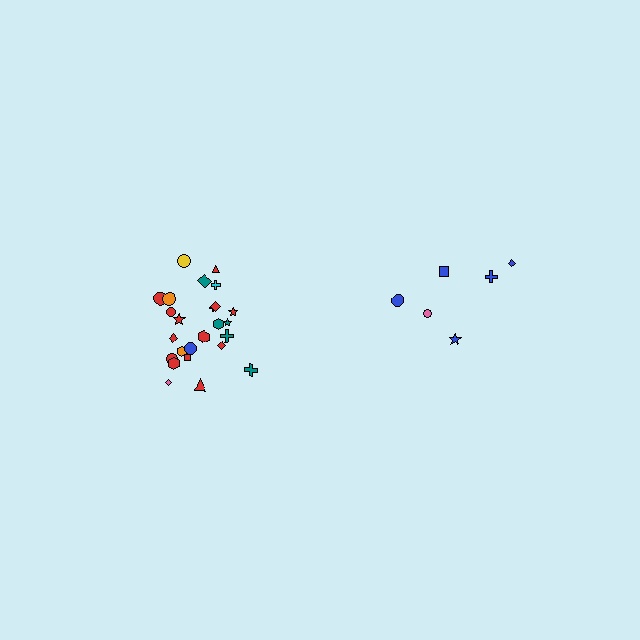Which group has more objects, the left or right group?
The left group.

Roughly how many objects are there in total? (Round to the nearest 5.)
Roughly 30 objects in total.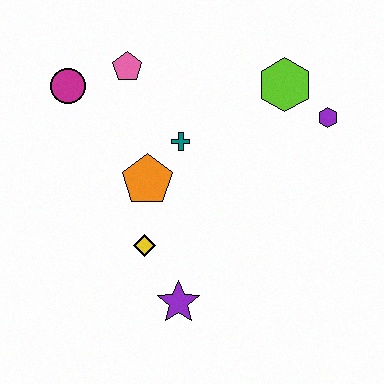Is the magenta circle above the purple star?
Yes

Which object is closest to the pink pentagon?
The magenta circle is closest to the pink pentagon.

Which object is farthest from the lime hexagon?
The purple star is farthest from the lime hexagon.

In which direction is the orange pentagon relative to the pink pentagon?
The orange pentagon is below the pink pentagon.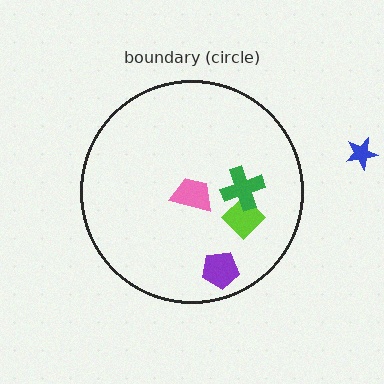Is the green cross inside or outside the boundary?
Inside.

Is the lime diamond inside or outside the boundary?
Inside.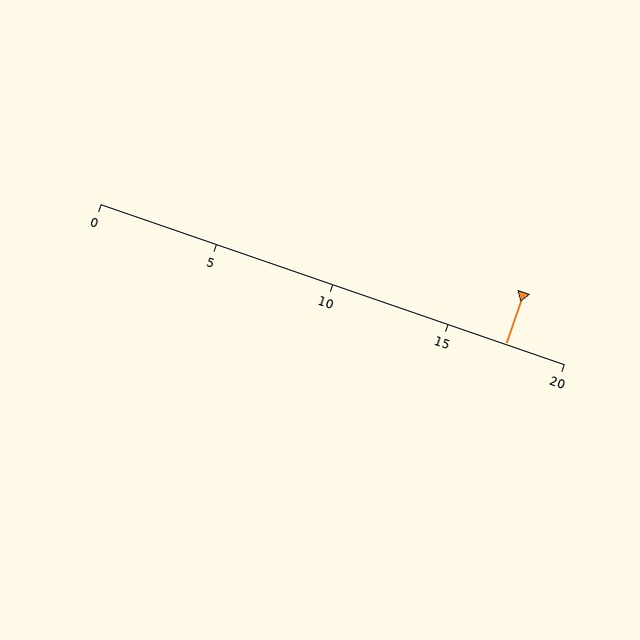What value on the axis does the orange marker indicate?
The marker indicates approximately 17.5.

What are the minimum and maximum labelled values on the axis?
The axis runs from 0 to 20.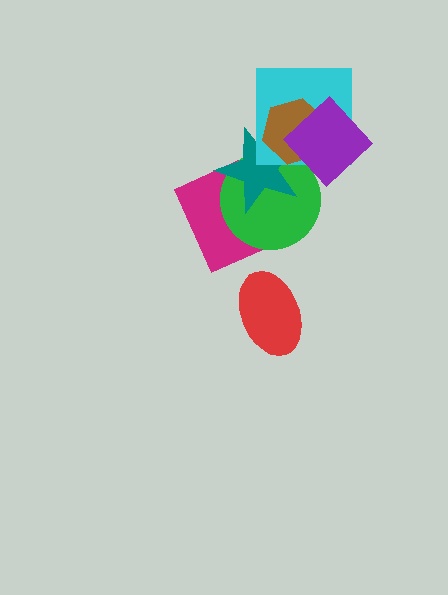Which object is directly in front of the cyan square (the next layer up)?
The brown hexagon is directly in front of the cyan square.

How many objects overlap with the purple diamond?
2 objects overlap with the purple diamond.